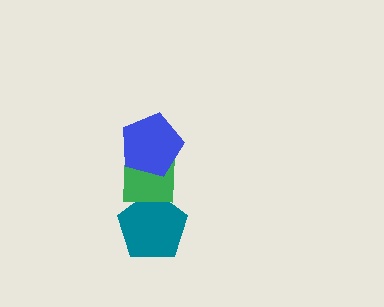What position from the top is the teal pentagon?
The teal pentagon is 3rd from the top.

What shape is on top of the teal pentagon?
The green square is on top of the teal pentagon.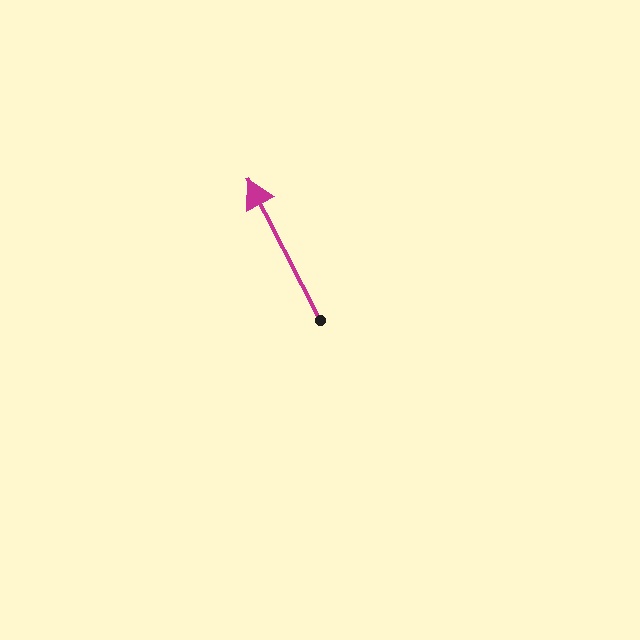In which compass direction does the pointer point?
Northwest.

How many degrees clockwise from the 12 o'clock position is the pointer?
Approximately 333 degrees.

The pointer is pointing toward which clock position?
Roughly 11 o'clock.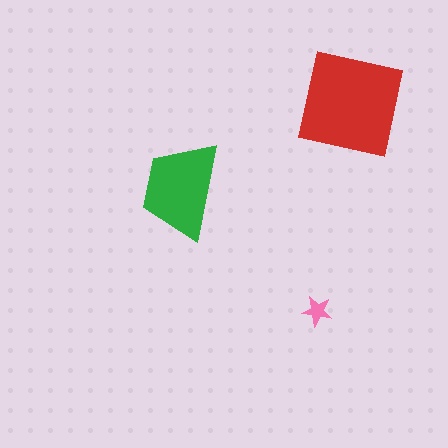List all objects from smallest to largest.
The pink star, the green trapezoid, the red square.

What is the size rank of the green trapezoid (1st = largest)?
2nd.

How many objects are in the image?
There are 3 objects in the image.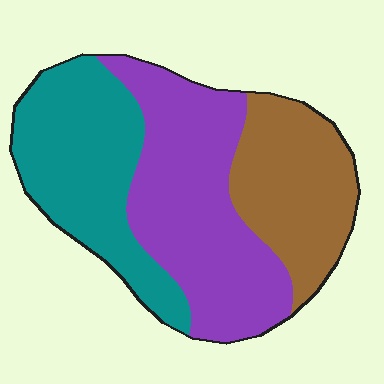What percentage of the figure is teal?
Teal covers around 35% of the figure.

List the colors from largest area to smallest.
From largest to smallest: purple, teal, brown.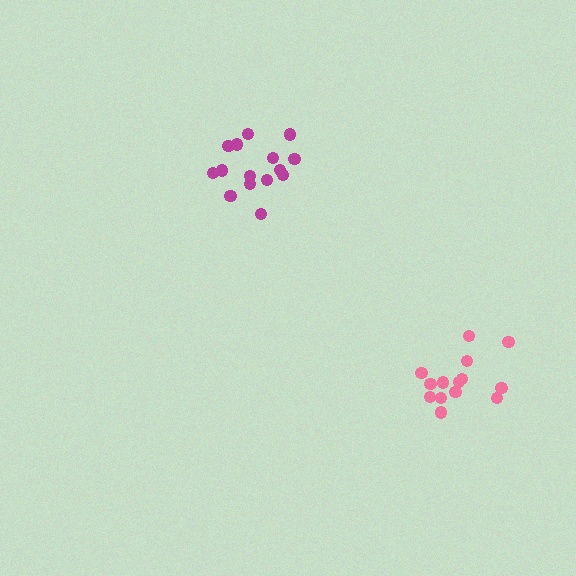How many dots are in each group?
Group 1: 14 dots, Group 2: 15 dots (29 total).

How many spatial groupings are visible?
There are 2 spatial groupings.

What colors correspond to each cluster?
The clusters are colored: pink, magenta.